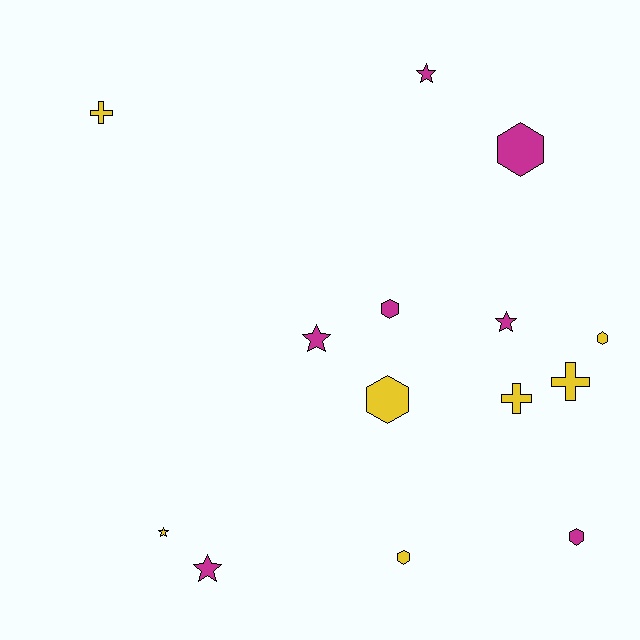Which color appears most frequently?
Magenta, with 7 objects.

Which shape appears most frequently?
Hexagon, with 6 objects.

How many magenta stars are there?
There are 4 magenta stars.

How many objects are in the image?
There are 14 objects.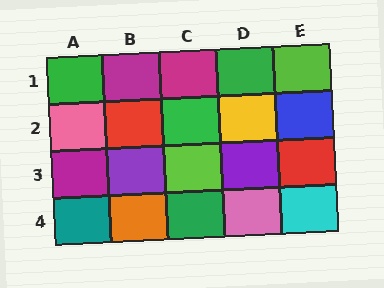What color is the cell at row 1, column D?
Green.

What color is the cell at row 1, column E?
Lime.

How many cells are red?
2 cells are red.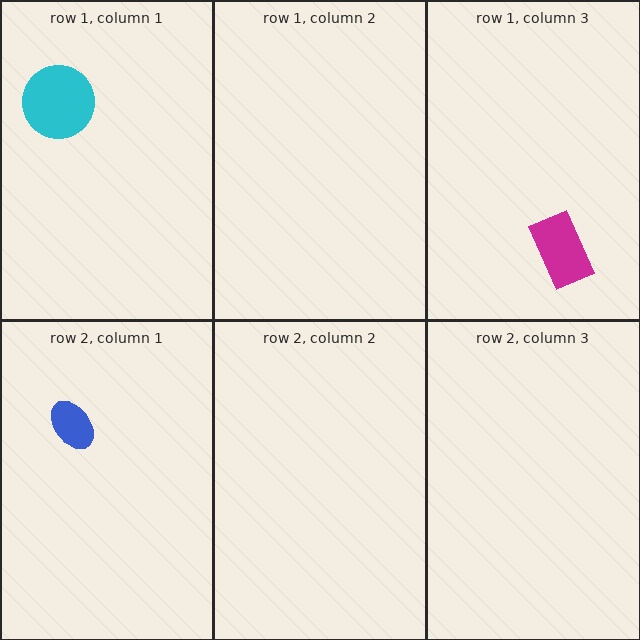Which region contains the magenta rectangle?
The row 1, column 3 region.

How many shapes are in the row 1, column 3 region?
1.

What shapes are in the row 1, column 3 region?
The magenta rectangle.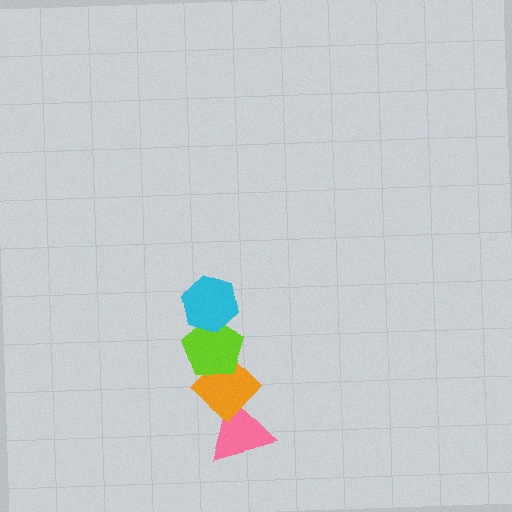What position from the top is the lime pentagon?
The lime pentagon is 2nd from the top.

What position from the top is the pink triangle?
The pink triangle is 4th from the top.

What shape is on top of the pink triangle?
The orange diamond is on top of the pink triangle.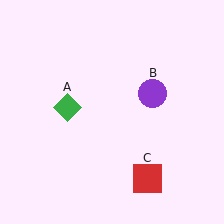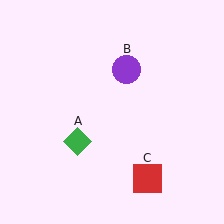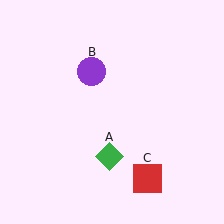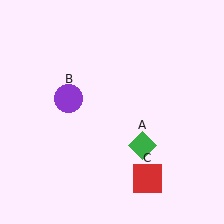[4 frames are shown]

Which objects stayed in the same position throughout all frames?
Red square (object C) remained stationary.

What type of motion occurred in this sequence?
The green diamond (object A), purple circle (object B) rotated counterclockwise around the center of the scene.